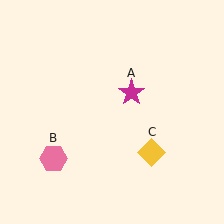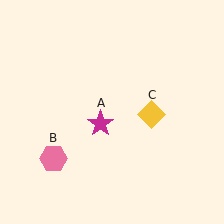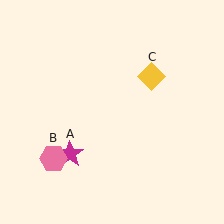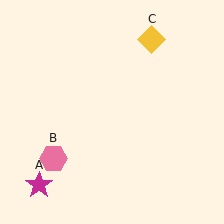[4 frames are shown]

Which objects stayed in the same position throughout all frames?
Pink hexagon (object B) remained stationary.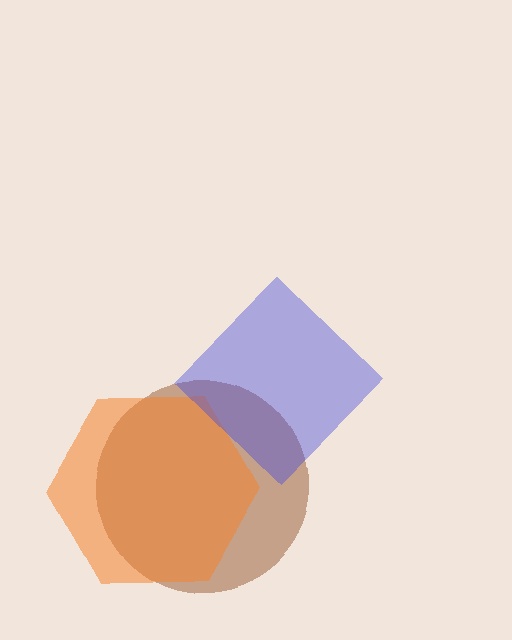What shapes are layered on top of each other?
The layered shapes are: a brown circle, an orange hexagon, a blue diamond.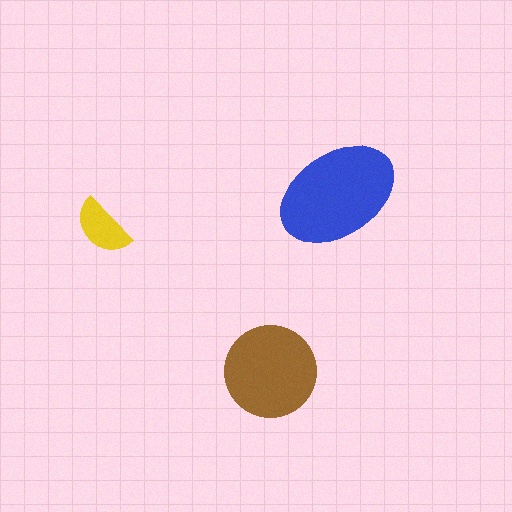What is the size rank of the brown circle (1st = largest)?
2nd.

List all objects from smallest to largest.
The yellow semicircle, the brown circle, the blue ellipse.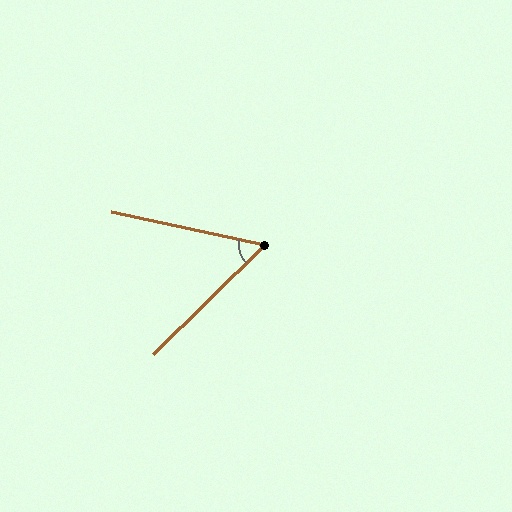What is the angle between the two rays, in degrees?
Approximately 57 degrees.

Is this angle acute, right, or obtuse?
It is acute.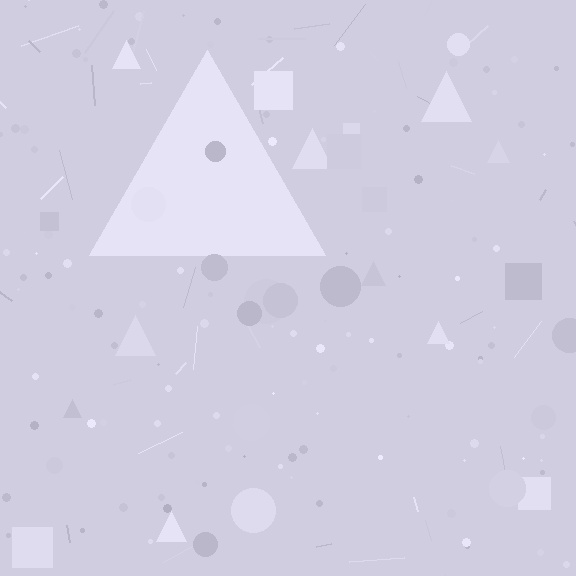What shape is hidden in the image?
A triangle is hidden in the image.